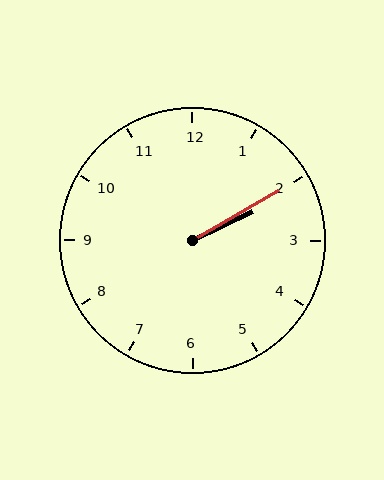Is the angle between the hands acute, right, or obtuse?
It is acute.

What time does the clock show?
2:10.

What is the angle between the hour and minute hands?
Approximately 5 degrees.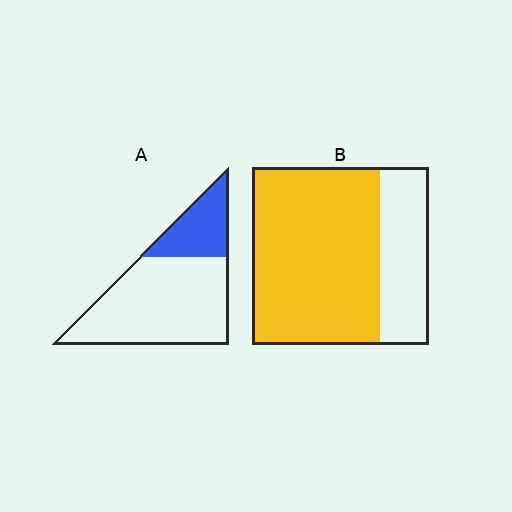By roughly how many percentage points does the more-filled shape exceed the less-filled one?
By roughly 45 percentage points (B over A).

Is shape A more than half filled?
No.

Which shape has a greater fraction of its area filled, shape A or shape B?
Shape B.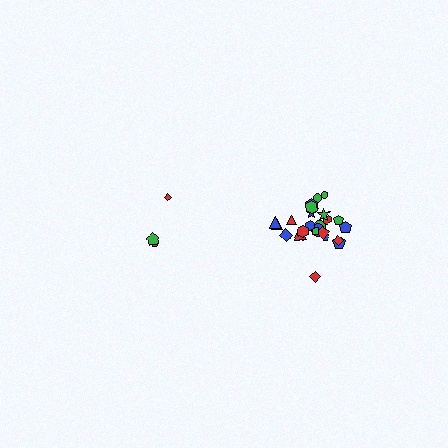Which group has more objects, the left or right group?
The right group.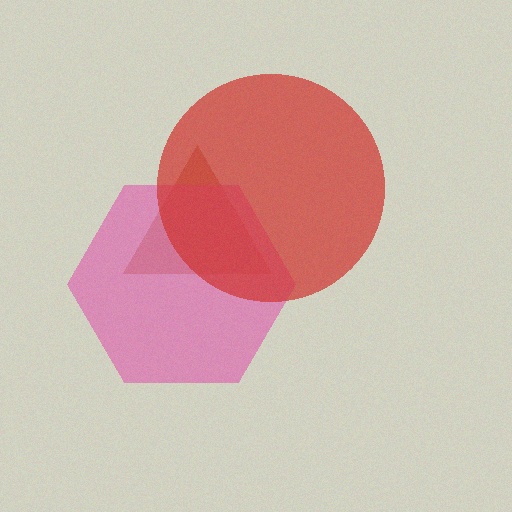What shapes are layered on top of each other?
The layered shapes are: a brown triangle, a pink hexagon, a red circle.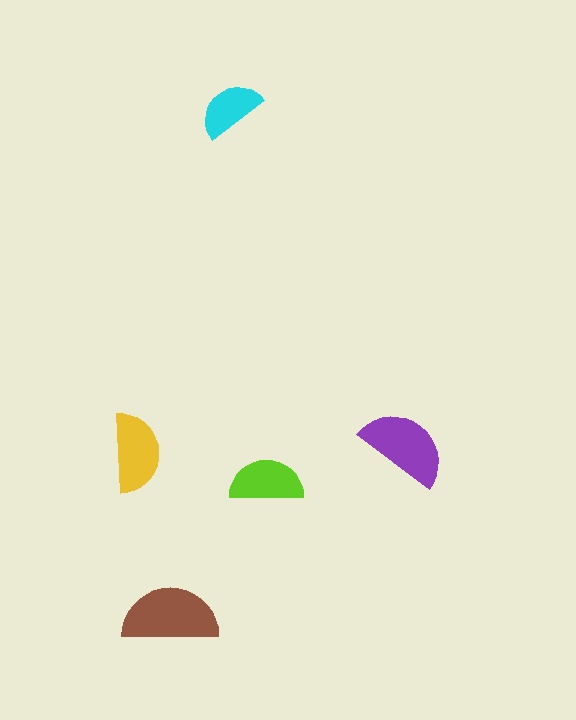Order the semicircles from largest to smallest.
the brown one, the purple one, the yellow one, the lime one, the cyan one.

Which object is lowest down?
The brown semicircle is bottommost.